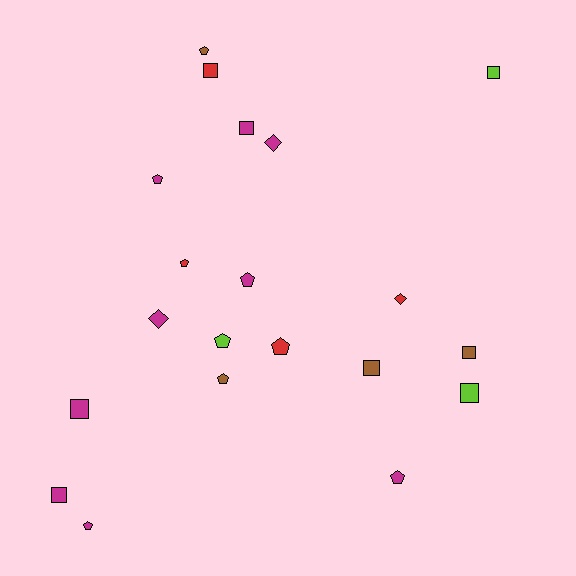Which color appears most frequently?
Magenta, with 9 objects.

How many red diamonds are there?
There is 1 red diamond.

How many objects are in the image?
There are 20 objects.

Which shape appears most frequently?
Pentagon, with 9 objects.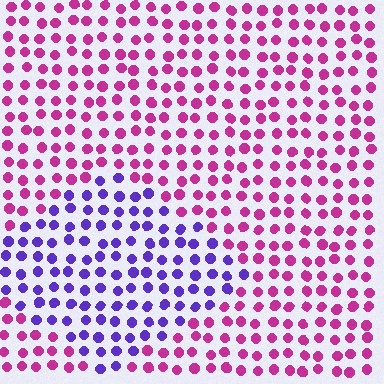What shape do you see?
I see a diamond.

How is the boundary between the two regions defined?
The boundary is defined purely by a slight shift in hue (about 60 degrees). Spacing, size, and orientation are identical on both sides.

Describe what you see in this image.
The image is filled with small magenta elements in a uniform arrangement. A diamond-shaped region is visible where the elements are tinted to a slightly different hue, forming a subtle color boundary.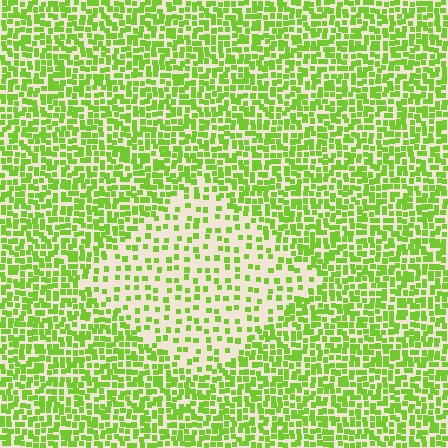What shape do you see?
I see a diamond.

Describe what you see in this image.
The image contains small lime elements arranged at two different densities. A diamond-shaped region is visible where the elements are less densely packed than the surrounding area.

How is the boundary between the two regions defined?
The boundary is defined by a change in element density (approximately 2.4x ratio). All elements are the same color, size, and shape.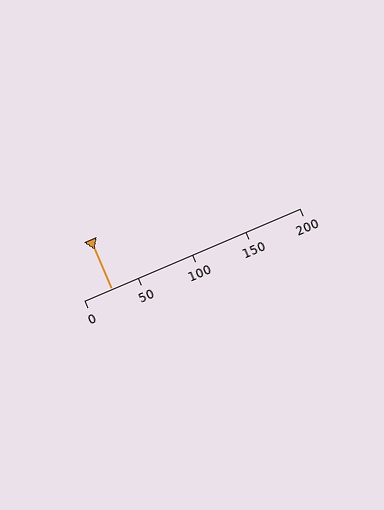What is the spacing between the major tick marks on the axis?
The major ticks are spaced 50 apart.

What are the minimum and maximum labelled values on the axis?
The axis runs from 0 to 200.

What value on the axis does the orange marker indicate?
The marker indicates approximately 25.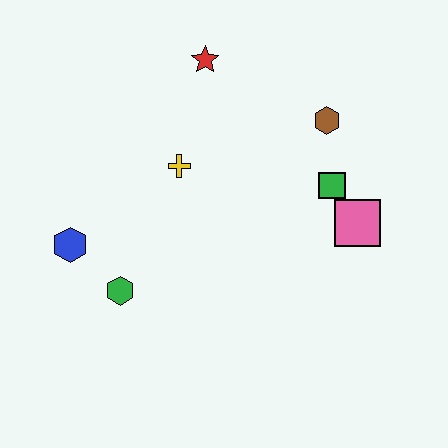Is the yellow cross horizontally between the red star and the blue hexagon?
Yes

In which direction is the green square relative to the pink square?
The green square is above the pink square.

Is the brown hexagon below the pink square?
No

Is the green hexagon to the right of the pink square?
No